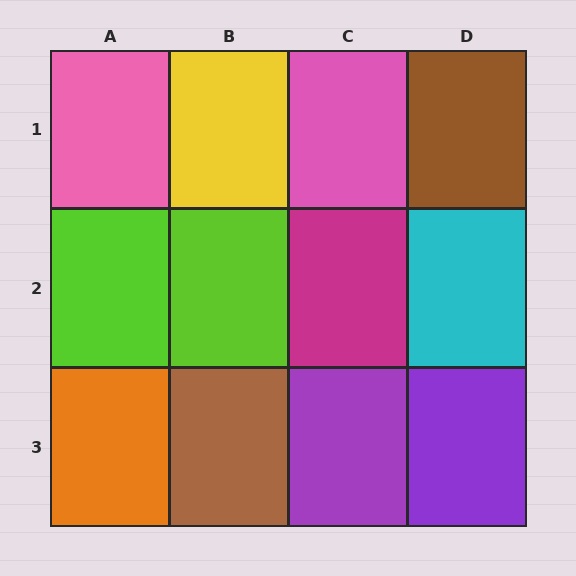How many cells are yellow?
1 cell is yellow.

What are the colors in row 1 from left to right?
Pink, yellow, pink, brown.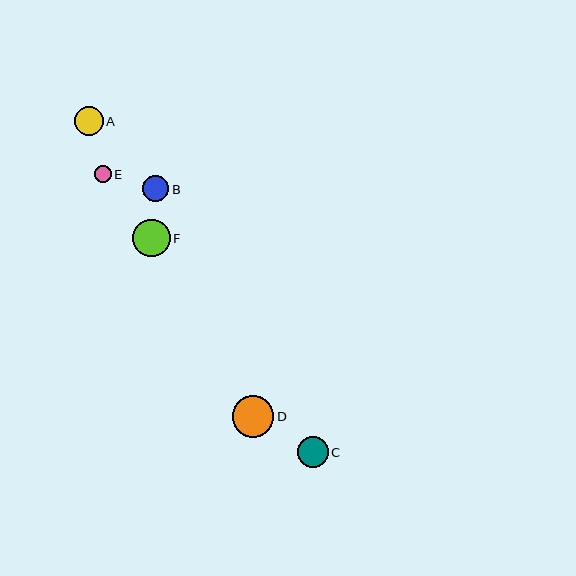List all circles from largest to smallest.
From largest to smallest: D, F, C, A, B, E.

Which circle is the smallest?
Circle E is the smallest with a size of approximately 17 pixels.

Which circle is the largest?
Circle D is the largest with a size of approximately 42 pixels.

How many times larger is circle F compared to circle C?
Circle F is approximately 1.2 times the size of circle C.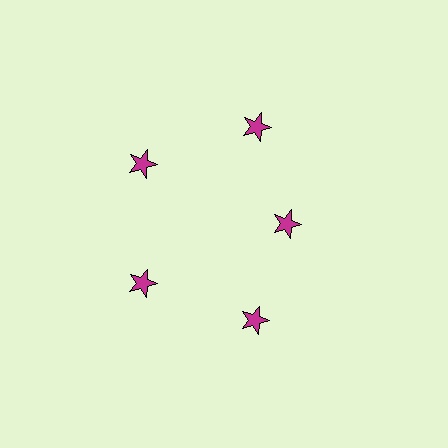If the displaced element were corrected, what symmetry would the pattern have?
It would have 5-fold rotational symmetry — the pattern would map onto itself every 72 degrees.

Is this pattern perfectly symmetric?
No. The 5 magenta stars are arranged in a ring, but one element near the 3 o'clock position is pulled inward toward the center, breaking the 5-fold rotational symmetry.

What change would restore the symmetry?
The symmetry would be restored by moving it outward, back onto the ring so that all 5 stars sit at equal angles and equal distance from the center.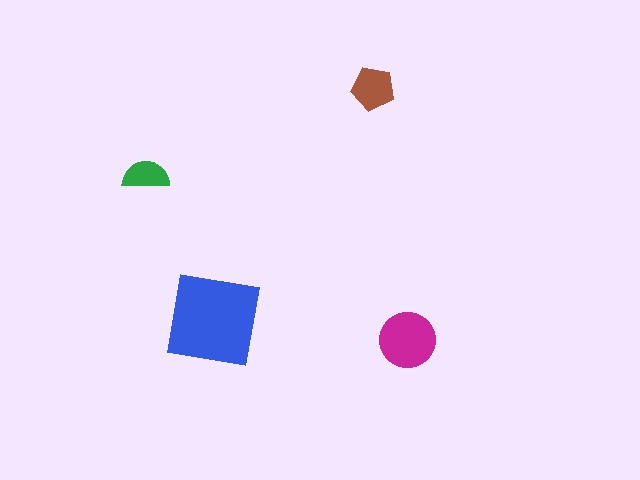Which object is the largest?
The blue square.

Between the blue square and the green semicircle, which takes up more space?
The blue square.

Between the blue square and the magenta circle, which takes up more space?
The blue square.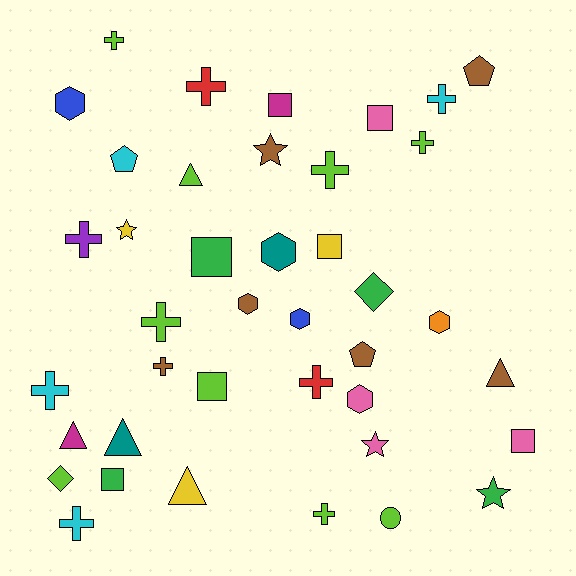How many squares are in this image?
There are 7 squares.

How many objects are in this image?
There are 40 objects.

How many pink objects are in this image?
There are 4 pink objects.